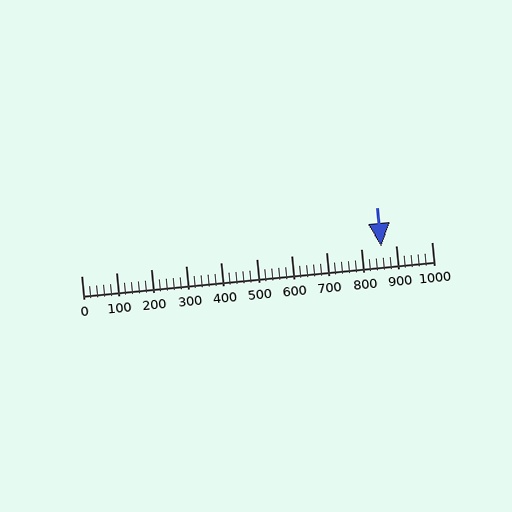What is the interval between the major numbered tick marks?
The major tick marks are spaced 100 units apart.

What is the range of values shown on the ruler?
The ruler shows values from 0 to 1000.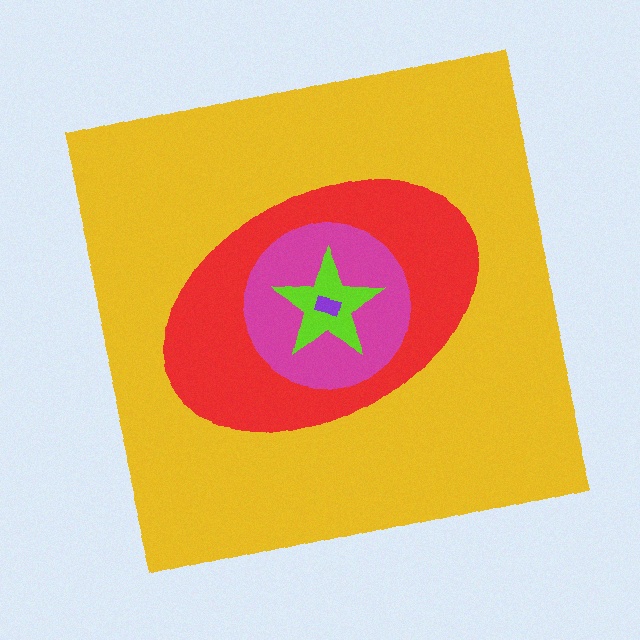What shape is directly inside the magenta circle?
The lime star.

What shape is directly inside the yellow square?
The red ellipse.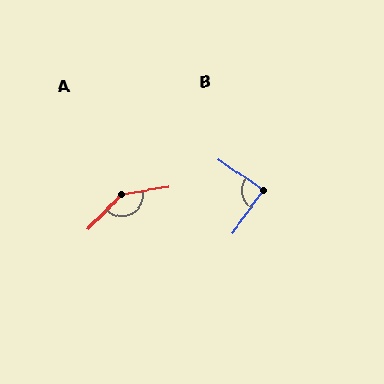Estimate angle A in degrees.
Approximately 143 degrees.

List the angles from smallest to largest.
B (89°), A (143°).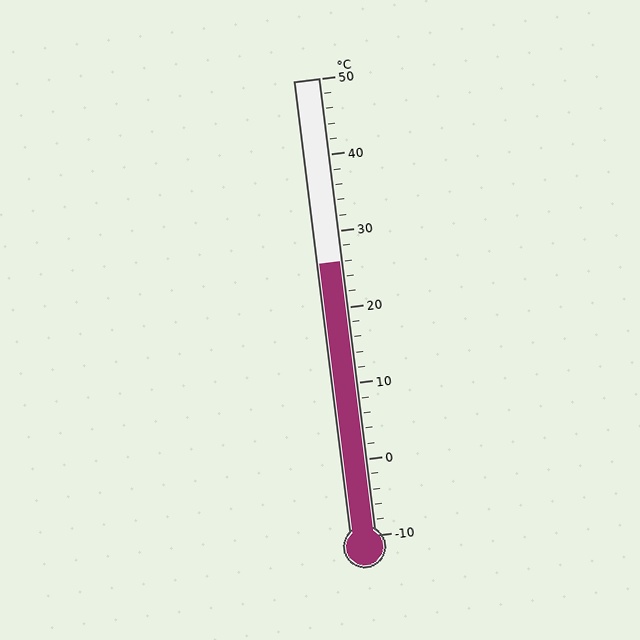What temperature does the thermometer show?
The thermometer shows approximately 26°C.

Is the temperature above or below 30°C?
The temperature is below 30°C.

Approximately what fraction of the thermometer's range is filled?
The thermometer is filled to approximately 60% of its range.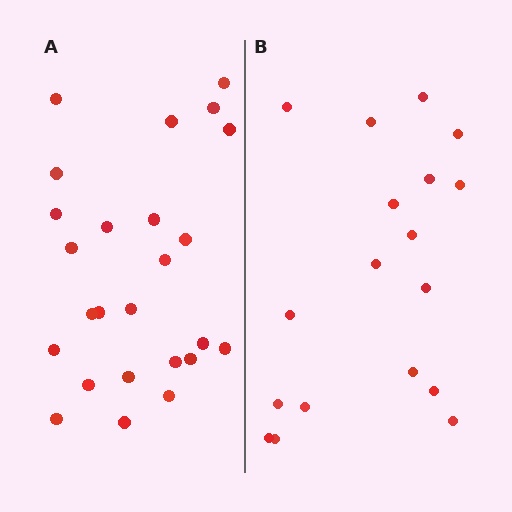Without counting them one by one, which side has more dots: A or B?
Region A (the left region) has more dots.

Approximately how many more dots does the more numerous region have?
Region A has roughly 8 or so more dots than region B.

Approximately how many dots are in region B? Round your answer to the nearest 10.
About 20 dots. (The exact count is 18, which rounds to 20.)